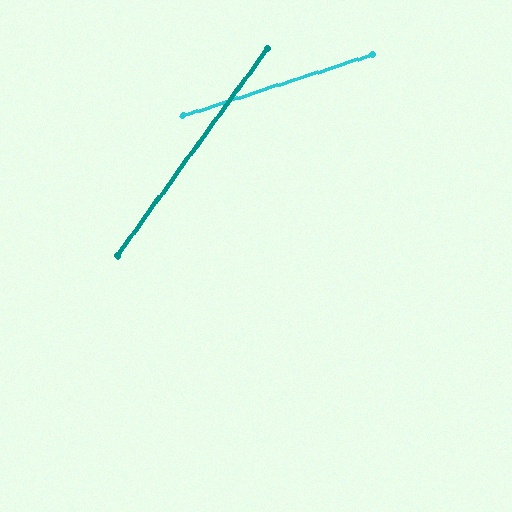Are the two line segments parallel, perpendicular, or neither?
Neither parallel nor perpendicular — they differ by about 36°.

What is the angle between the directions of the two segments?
Approximately 36 degrees.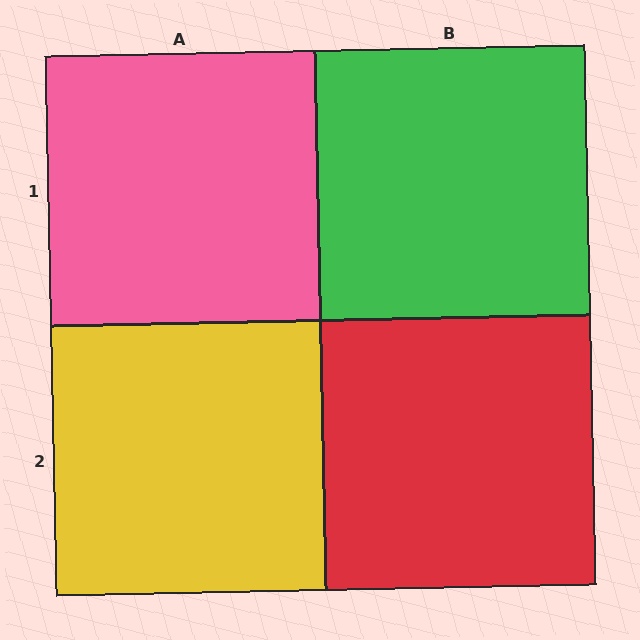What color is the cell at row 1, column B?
Green.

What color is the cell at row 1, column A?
Pink.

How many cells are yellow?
1 cell is yellow.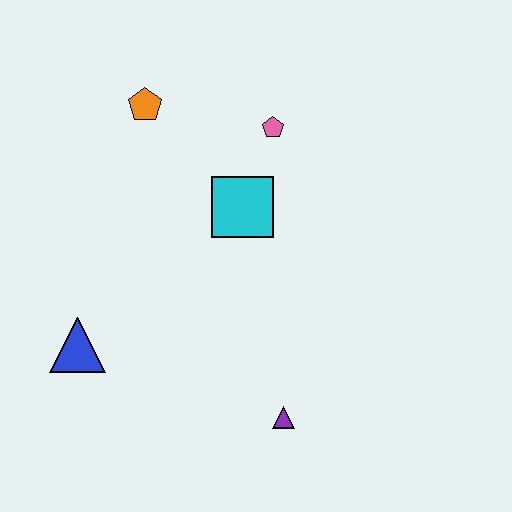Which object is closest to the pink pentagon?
The cyan square is closest to the pink pentagon.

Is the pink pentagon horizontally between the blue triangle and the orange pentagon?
No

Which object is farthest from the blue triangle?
The pink pentagon is farthest from the blue triangle.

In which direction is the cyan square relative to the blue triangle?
The cyan square is to the right of the blue triangle.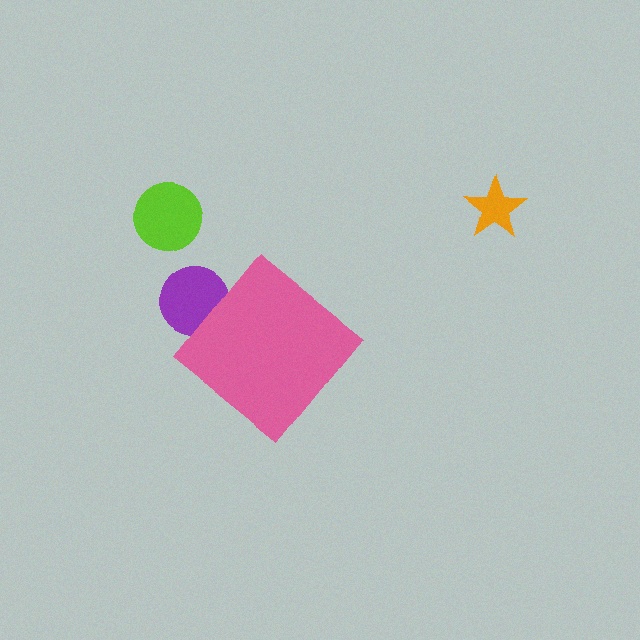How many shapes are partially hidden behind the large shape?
1 shape is partially hidden.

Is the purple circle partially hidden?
Yes, the purple circle is partially hidden behind the pink diamond.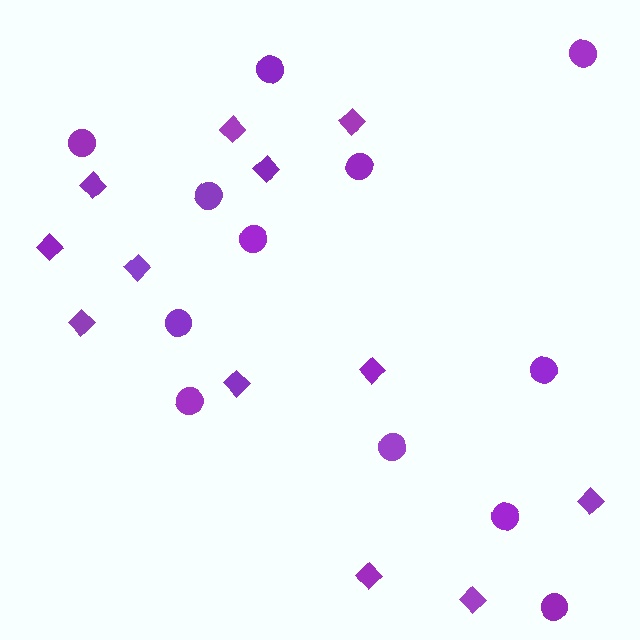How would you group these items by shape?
There are 2 groups: one group of diamonds (12) and one group of circles (12).